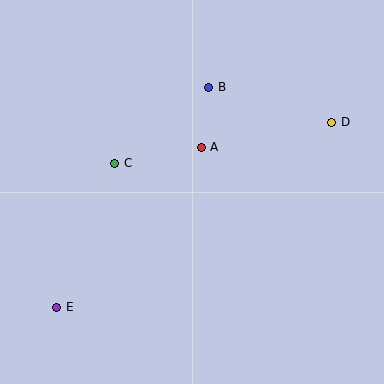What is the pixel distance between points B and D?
The distance between B and D is 128 pixels.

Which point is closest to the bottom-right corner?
Point D is closest to the bottom-right corner.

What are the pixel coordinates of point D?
Point D is at (332, 122).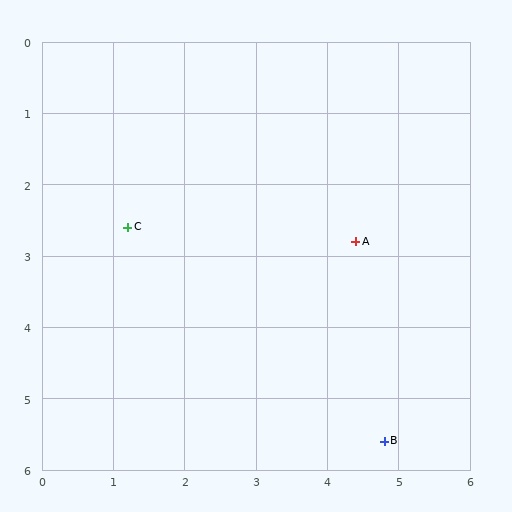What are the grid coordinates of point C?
Point C is at approximately (1.2, 2.6).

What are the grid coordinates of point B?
Point B is at approximately (4.8, 5.6).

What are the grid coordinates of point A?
Point A is at approximately (4.4, 2.8).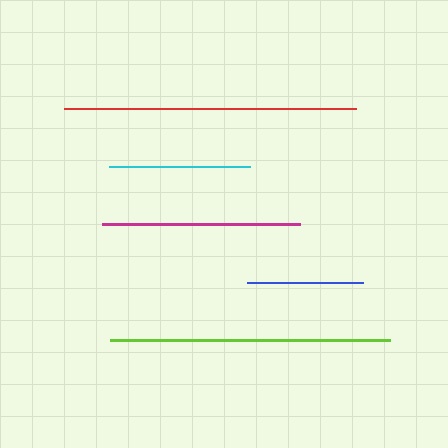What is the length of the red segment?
The red segment is approximately 292 pixels long.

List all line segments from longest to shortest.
From longest to shortest: red, lime, magenta, cyan, blue.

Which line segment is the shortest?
The blue line is the shortest at approximately 117 pixels.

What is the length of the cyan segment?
The cyan segment is approximately 142 pixels long.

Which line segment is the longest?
The red line is the longest at approximately 292 pixels.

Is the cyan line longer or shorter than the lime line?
The lime line is longer than the cyan line.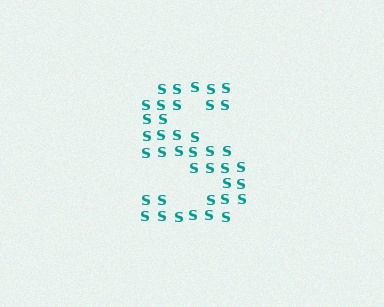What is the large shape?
The large shape is the letter S.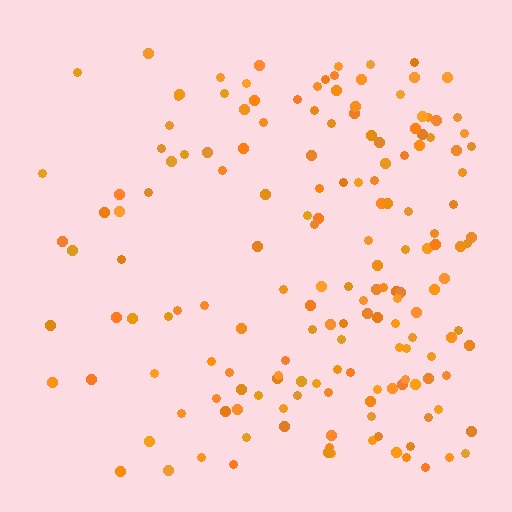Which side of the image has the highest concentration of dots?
The right.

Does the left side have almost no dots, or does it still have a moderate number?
Still a moderate number, just noticeably fewer than the right.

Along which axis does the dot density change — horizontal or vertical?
Horizontal.